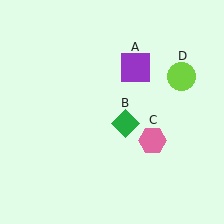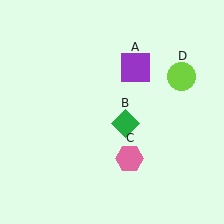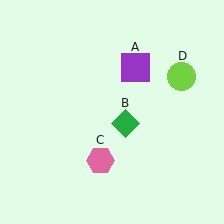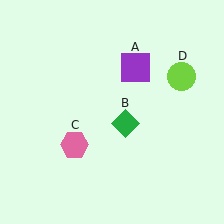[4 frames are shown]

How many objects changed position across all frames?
1 object changed position: pink hexagon (object C).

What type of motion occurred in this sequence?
The pink hexagon (object C) rotated clockwise around the center of the scene.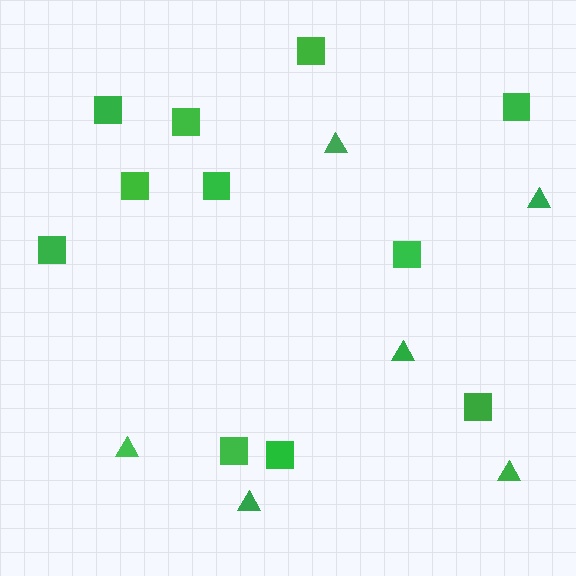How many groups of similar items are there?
There are 2 groups: one group of squares (11) and one group of triangles (6).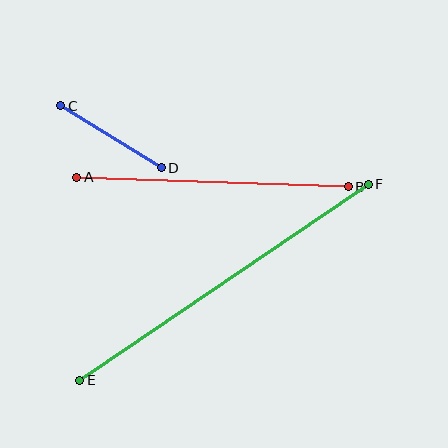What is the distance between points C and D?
The distance is approximately 118 pixels.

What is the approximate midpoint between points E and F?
The midpoint is at approximately (224, 282) pixels.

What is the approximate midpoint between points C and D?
The midpoint is at approximately (111, 137) pixels.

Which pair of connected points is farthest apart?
Points E and F are farthest apart.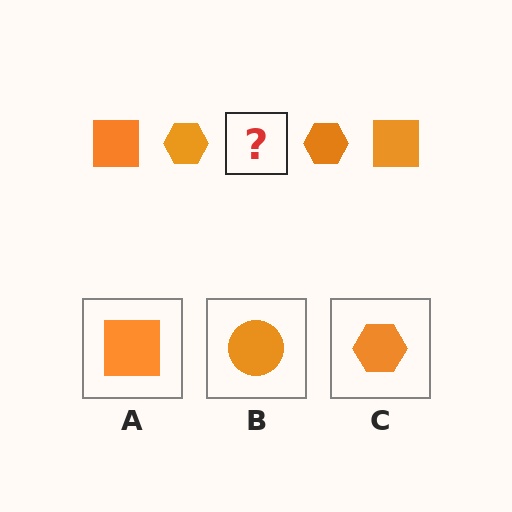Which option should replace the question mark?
Option A.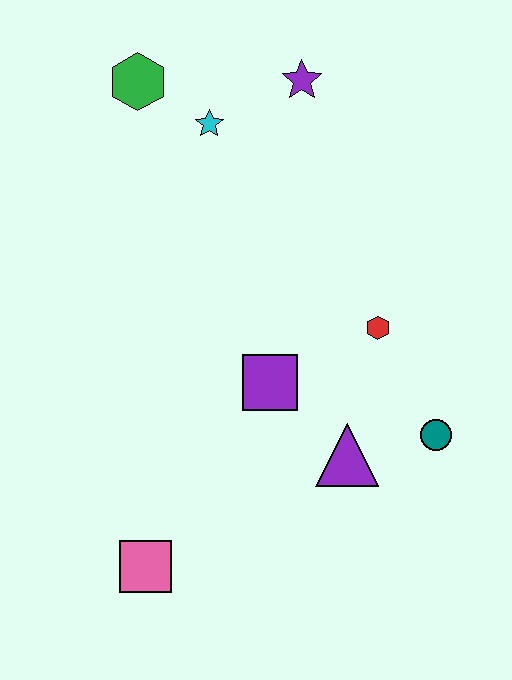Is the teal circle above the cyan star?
No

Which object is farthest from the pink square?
The purple star is farthest from the pink square.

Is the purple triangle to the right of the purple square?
Yes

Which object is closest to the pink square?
The purple square is closest to the pink square.